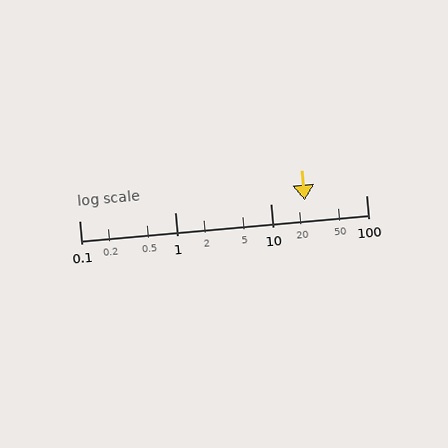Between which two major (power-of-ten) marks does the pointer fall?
The pointer is between 10 and 100.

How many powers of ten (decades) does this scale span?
The scale spans 3 decades, from 0.1 to 100.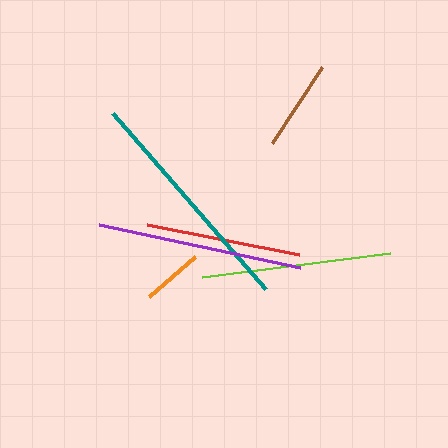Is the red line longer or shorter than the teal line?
The teal line is longer than the red line.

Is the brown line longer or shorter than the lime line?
The lime line is longer than the brown line.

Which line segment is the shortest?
The orange line is the shortest at approximately 61 pixels.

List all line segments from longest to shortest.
From longest to shortest: teal, purple, lime, red, brown, orange.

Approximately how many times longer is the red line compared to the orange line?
The red line is approximately 2.5 times the length of the orange line.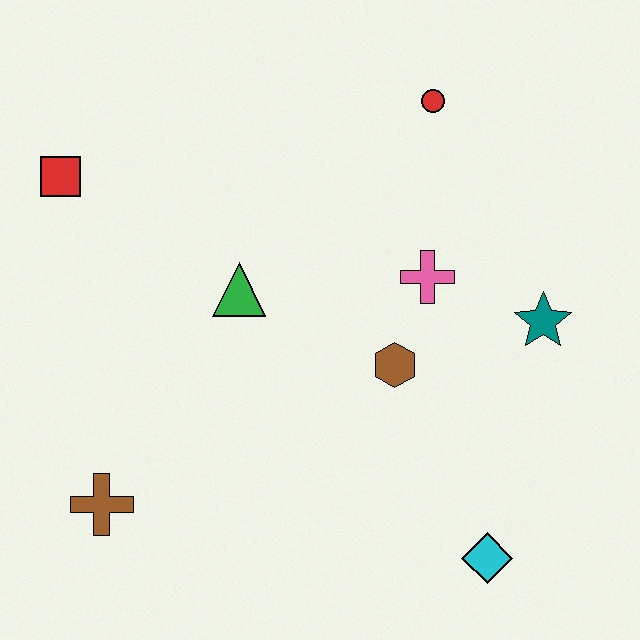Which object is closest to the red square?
The green triangle is closest to the red square.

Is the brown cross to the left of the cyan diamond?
Yes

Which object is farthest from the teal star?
The red square is farthest from the teal star.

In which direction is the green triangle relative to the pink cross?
The green triangle is to the left of the pink cross.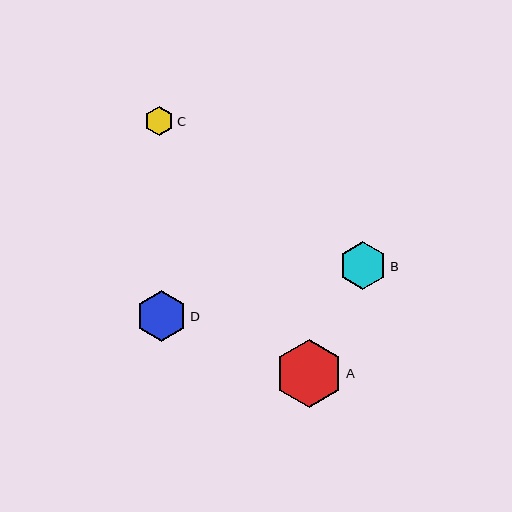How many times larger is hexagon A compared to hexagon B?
Hexagon A is approximately 1.4 times the size of hexagon B.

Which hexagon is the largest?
Hexagon A is the largest with a size of approximately 68 pixels.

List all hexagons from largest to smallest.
From largest to smallest: A, D, B, C.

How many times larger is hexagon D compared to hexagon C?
Hexagon D is approximately 1.8 times the size of hexagon C.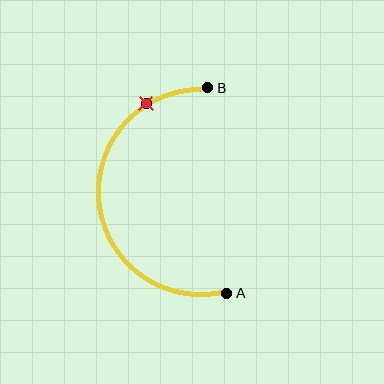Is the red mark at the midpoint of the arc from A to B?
No. The red mark lies on the arc but is closer to endpoint B. The arc midpoint would be at the point on the curve equidistant along the arc from both A and B.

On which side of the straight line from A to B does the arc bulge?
The arc bulges to the left of the straight line connecting A and B.